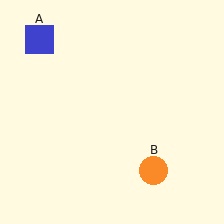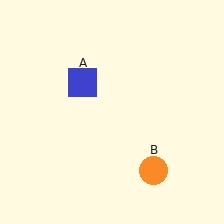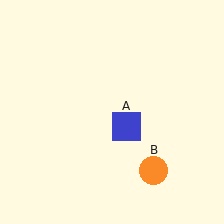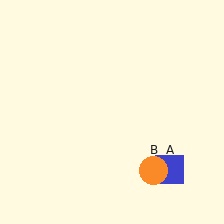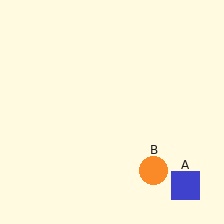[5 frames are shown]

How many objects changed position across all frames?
1 object changed position: blue square (object A).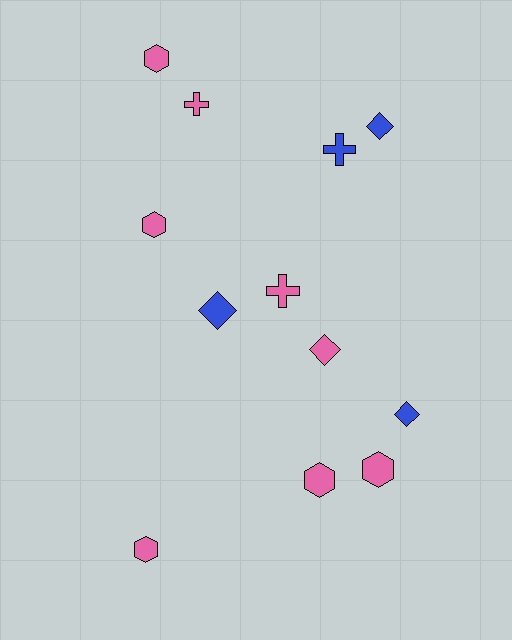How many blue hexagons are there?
There are no blue hexagons.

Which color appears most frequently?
Pink, with 8 objects.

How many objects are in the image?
There are 12 objects.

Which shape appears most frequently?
Hexagon, with 5 objects.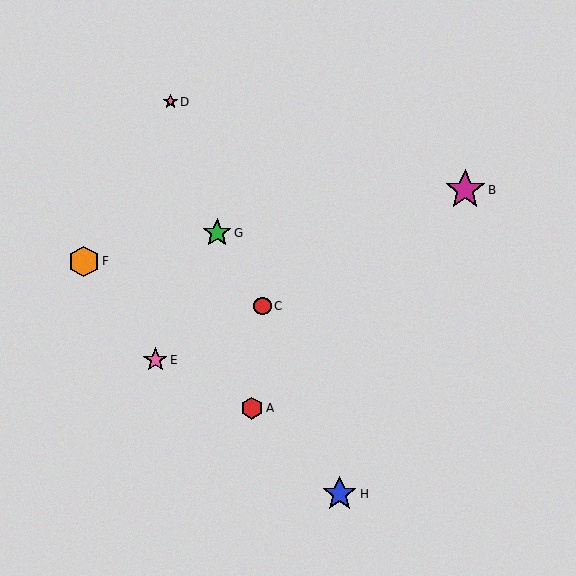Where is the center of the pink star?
The center of the pink star is at (155, 360).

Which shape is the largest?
The magenta star (labeled B) is the largest.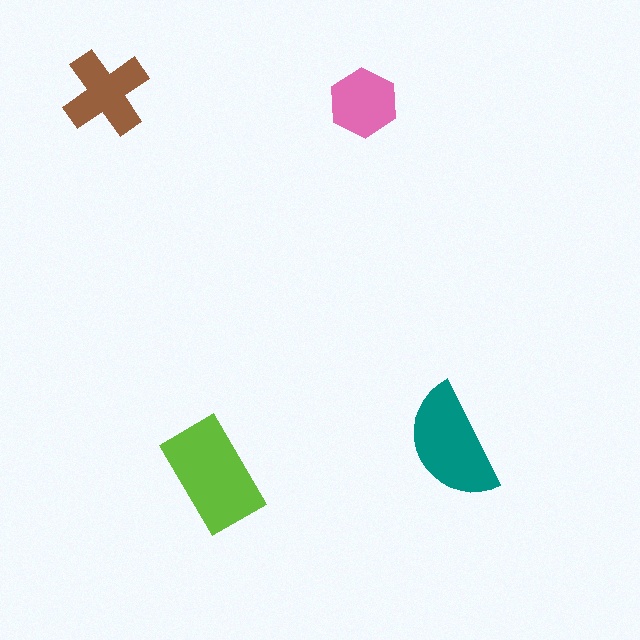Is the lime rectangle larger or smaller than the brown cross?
Larger.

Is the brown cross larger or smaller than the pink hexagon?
Larger.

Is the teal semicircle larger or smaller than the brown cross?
Larger.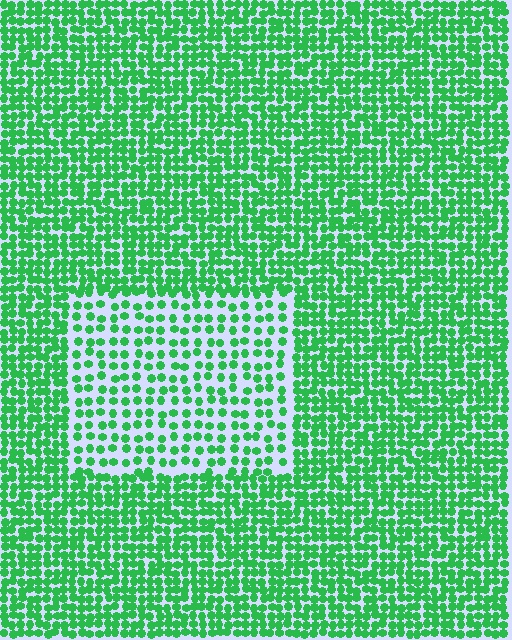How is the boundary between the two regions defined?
The boundary is defined by a change in element density (approximately 1.9x ratio). All elements are the same color, size, and shape.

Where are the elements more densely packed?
The elements are more densely packed outside the rectangle boundary.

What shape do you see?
I see a rectangle.